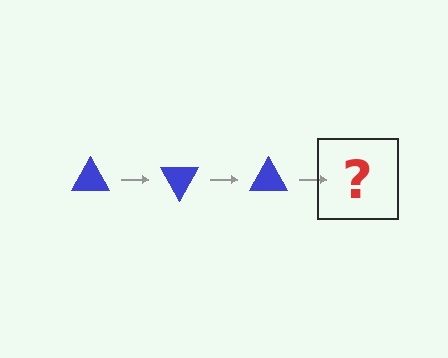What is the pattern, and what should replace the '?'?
The pattern is that the triangle rotates 60 degrees each step. The '?' should be a blue triangle rotated 180 degrees.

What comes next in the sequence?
The next element should be a blue triangle rotated 180 degrees.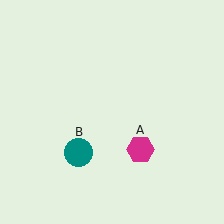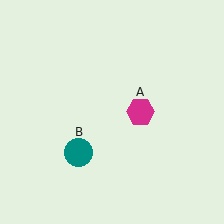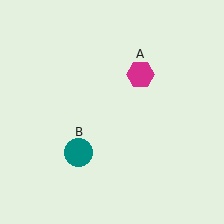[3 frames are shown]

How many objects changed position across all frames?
1 object changed position: magenta hexagon (object A).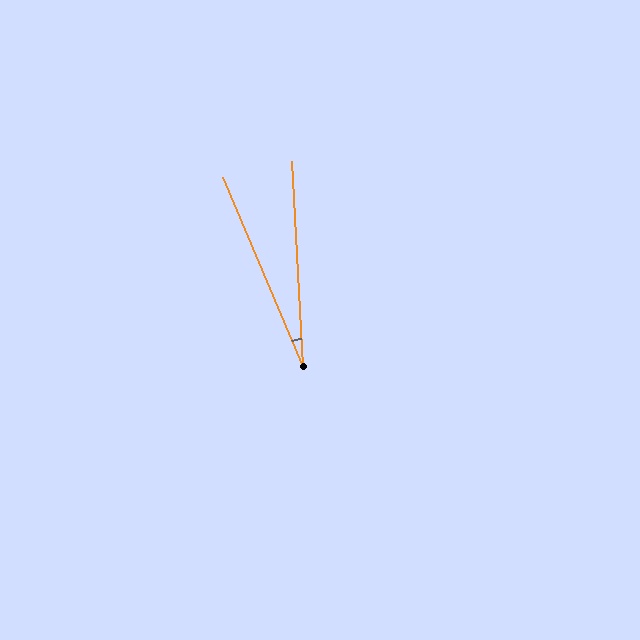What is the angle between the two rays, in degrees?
Approximately 20 degrees.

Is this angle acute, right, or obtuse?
It is acute.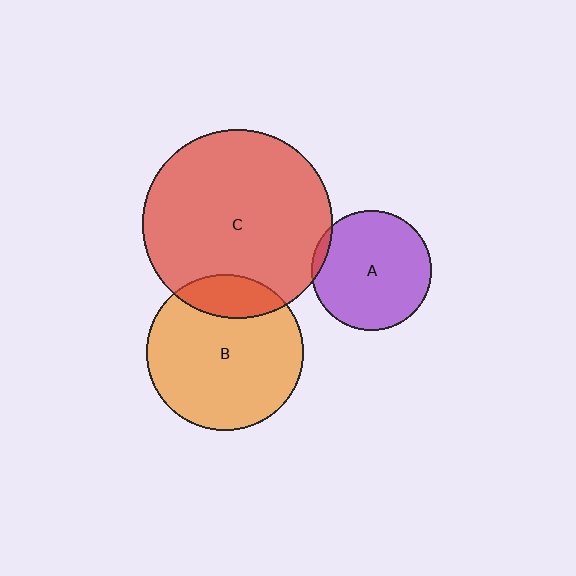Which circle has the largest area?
Circle C (red).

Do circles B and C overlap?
Yes.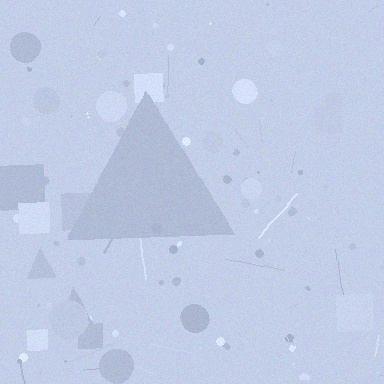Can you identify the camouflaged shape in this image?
The camouflaged shape is a triangle.